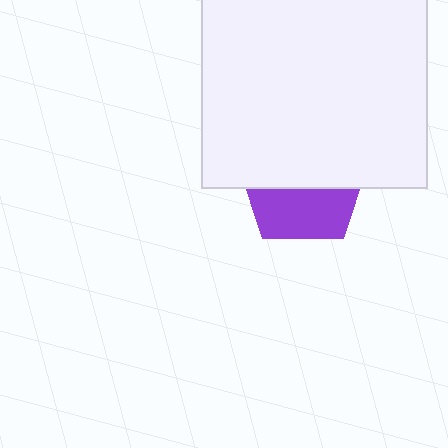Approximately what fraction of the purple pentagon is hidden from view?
Roughly 57% of the purple pentagon is hidden behind the white square.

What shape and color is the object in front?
The object in front is a white square.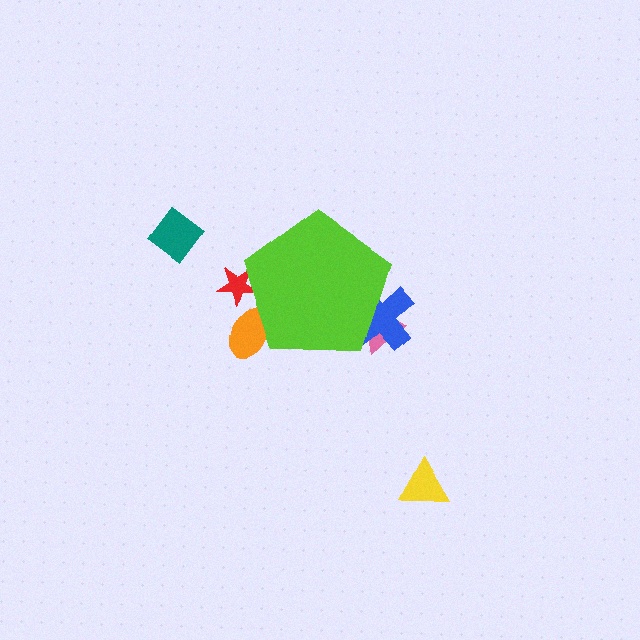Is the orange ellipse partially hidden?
Yes, the orange ellipse is partially hidden behind the lime pentagon.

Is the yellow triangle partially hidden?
No, the yellow triangle is fully visible.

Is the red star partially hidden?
Yes, the red star is partially hidden behind the lime pentagon.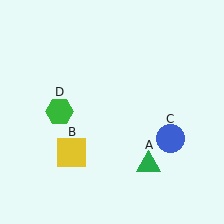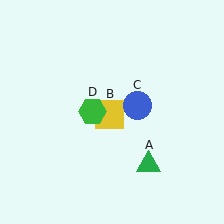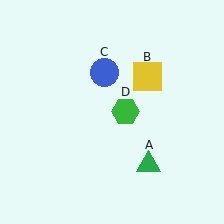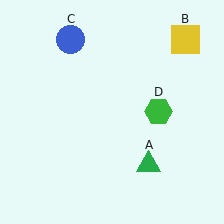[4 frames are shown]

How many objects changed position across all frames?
3 objects changed position: yellow square (object B), blue circle (object C), green hexagon (object D).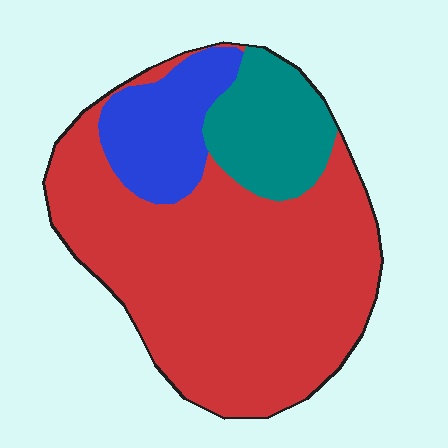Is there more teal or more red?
Red.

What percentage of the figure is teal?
Teal takes up less than a quarter of the figure.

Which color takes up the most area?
Red, at roughly 70%.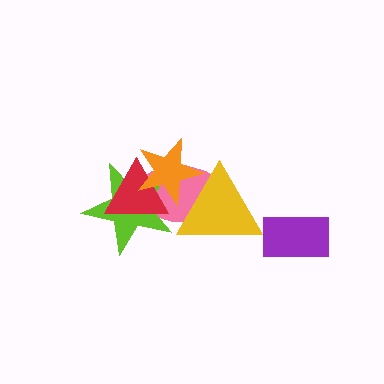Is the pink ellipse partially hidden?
Yes, it is partially covered by another shape.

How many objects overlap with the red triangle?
3 objects overlap with the red triangle.